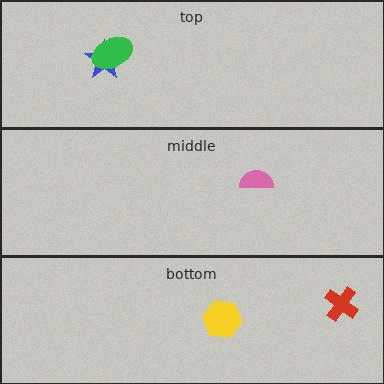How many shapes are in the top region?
2.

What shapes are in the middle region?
The pink semicircle.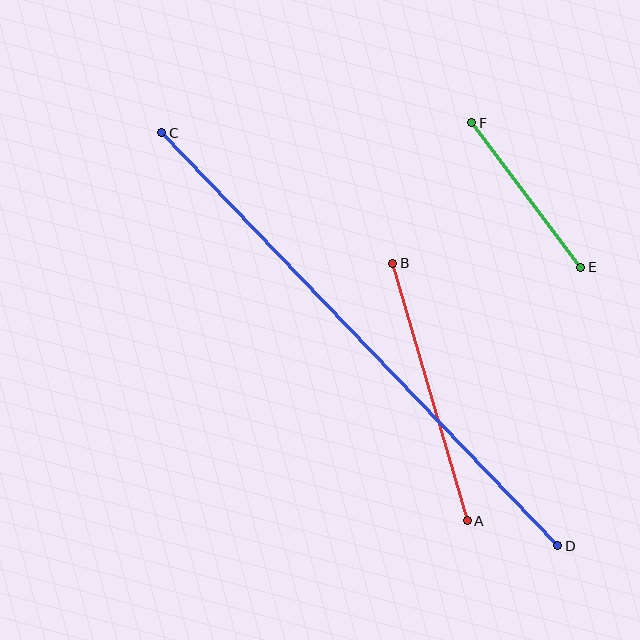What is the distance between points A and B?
The distance is approximately 268 pixels.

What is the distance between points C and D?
The distance is approximately 572 pixels.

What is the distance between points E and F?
The distance is approximately 181 pixels.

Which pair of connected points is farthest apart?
Points C and D are farthest apart.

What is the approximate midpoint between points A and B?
The midpoint is at approximately (430, 392) pixels.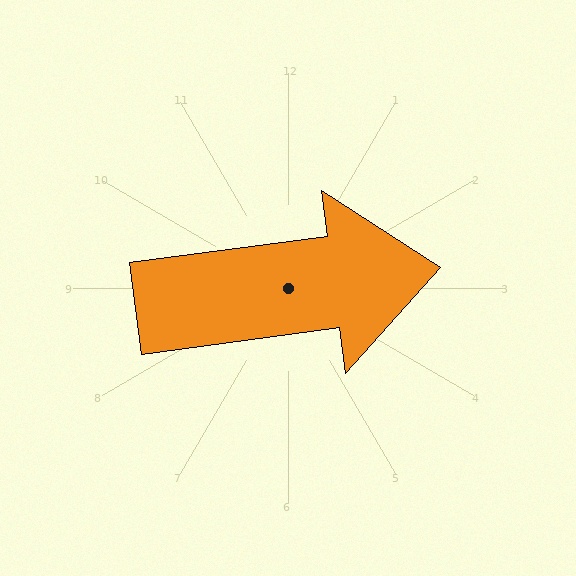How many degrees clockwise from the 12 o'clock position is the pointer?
Approximately 82 degrees.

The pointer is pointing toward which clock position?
Roughly 3 o'clock.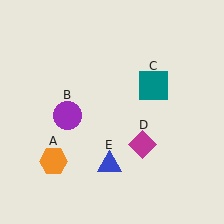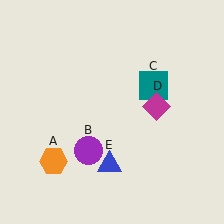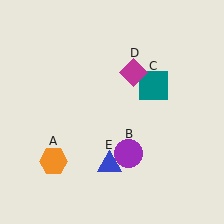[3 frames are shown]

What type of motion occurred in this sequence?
The purple circle (object B), magenta diamond (object D) rotated counterclockwise around the center of the scene.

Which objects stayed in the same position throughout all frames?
Orange hexagon (object A) and teal square (object C) and blue triangle (object E) remained stationary.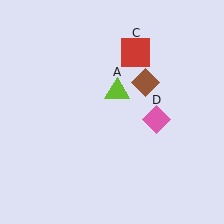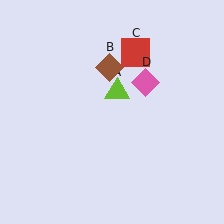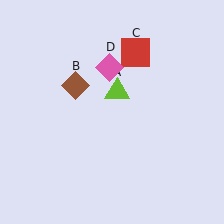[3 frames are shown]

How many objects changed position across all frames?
2 objects changed position: brown diamond (object B), pink diamond (object D).